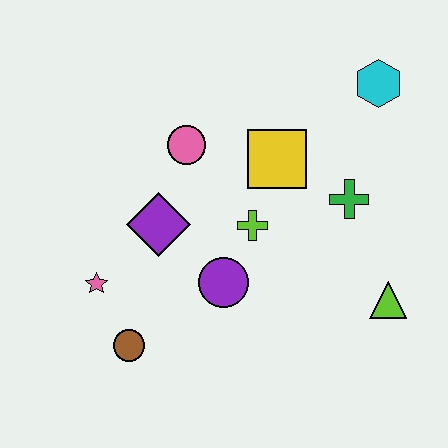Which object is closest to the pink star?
The brown circle is closest to the pink star.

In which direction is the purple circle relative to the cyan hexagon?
The purple circle is below the cyan hexagon.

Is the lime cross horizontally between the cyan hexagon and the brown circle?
Yes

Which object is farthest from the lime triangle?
The pink star is farthest from the lime triangle.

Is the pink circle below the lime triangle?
No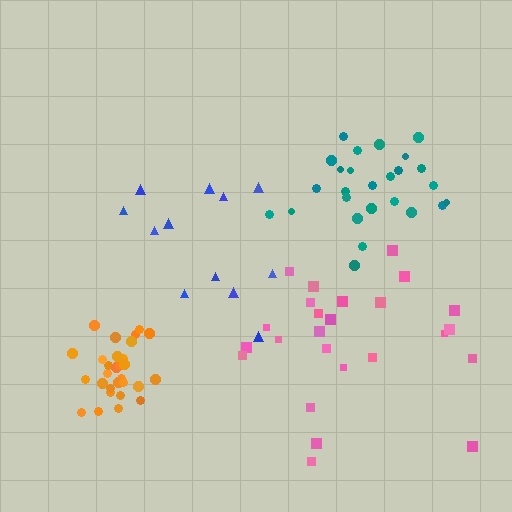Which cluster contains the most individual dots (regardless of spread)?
Orange (29).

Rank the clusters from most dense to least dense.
orange, teal, blue, pink.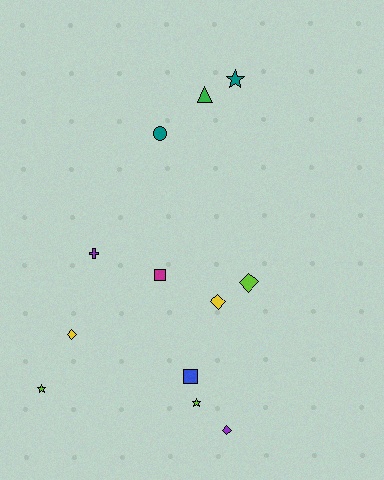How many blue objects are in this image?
There is 1 blue object.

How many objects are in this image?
There are 12 objects.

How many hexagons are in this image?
There are no hexagons.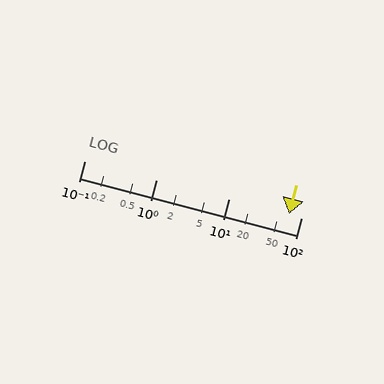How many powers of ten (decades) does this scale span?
The scale spans 3 decades, from 0.1 to 100.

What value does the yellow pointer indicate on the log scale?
The pointer indicates approximately 69.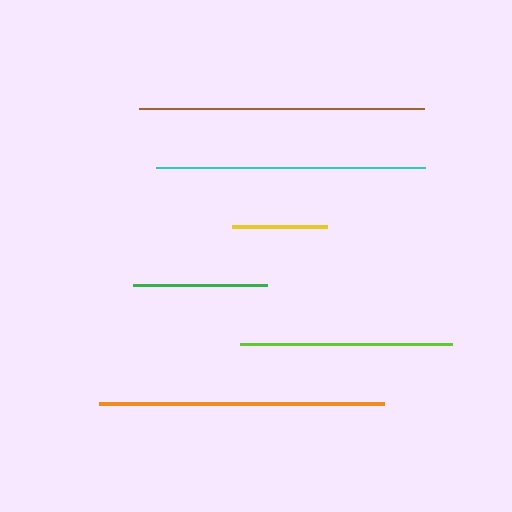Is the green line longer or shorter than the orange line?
The orange line is longer than the green line.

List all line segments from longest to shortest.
From longest to shortest: orange, brown, cyan, lime, green, yellow.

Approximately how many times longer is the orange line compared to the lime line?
The orange line is approximately 1.3 times the length of the lime line.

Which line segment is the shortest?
The yellow line is the shortest at approximately 94 pixels.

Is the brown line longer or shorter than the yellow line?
The brown line is longer than the yellow line.